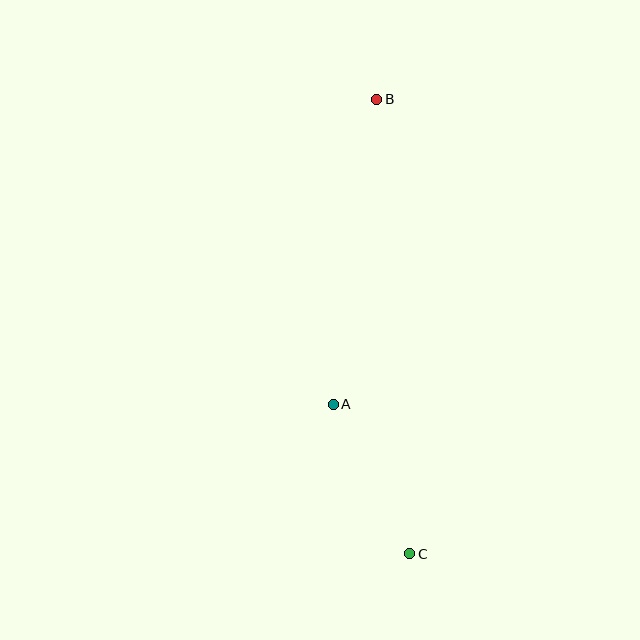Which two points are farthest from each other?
Points B and C are farthest from each other.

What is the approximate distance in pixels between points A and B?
The distance between A and B is approximately 308 pixels.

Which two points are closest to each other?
Points A and C are closest to each other.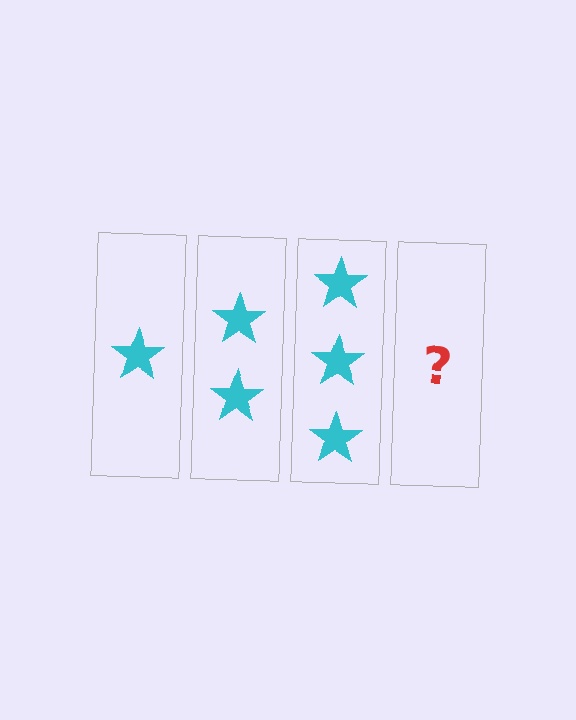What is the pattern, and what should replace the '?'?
The pattern is that each step adds one more star. The '?' should be 4 stars.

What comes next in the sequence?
The next element should be 4 stars.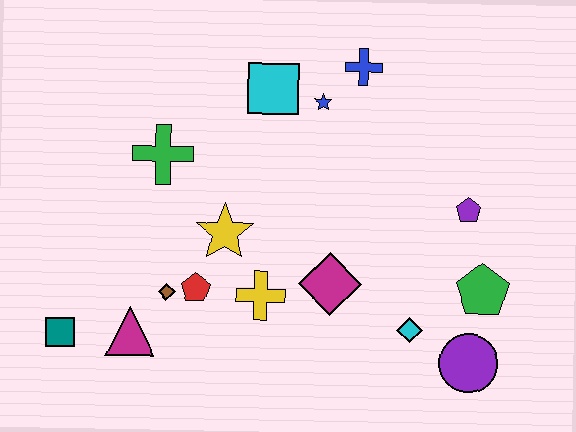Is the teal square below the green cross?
Yes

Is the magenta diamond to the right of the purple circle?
No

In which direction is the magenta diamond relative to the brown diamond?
The magenta diamond is to the right of the brown diamond.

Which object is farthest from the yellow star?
The purple circle is farthest from the yellow star.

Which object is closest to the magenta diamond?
The yellow cross is closest to the magenta diamond.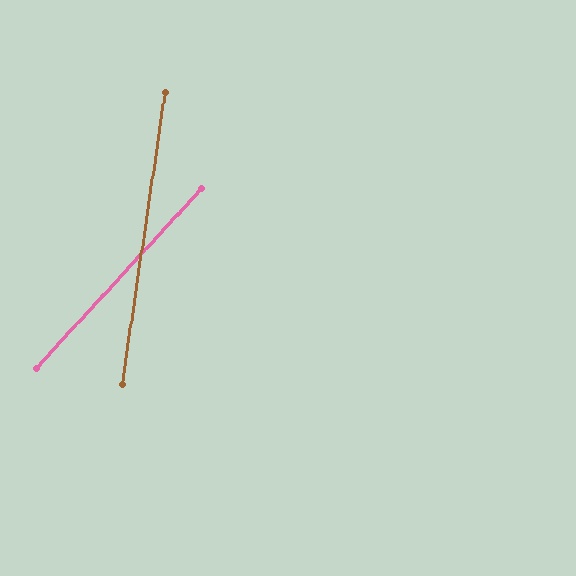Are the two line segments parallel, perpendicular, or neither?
Neither parallel nor perpendicular — they differ by about 34°.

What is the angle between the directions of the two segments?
Approximately 34 degrees.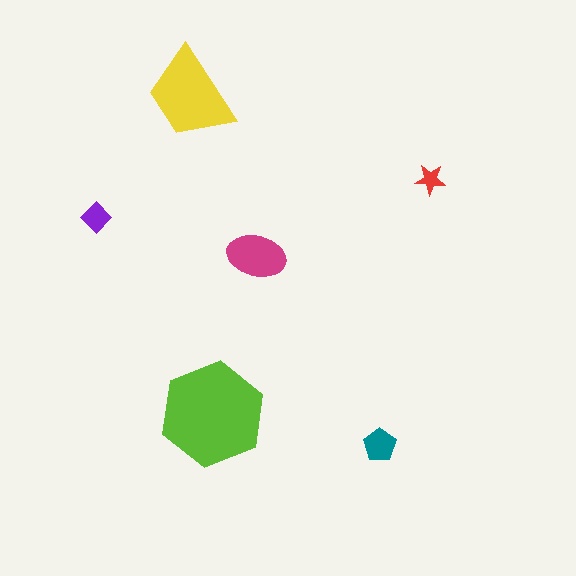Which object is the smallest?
The red star.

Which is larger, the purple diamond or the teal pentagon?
The teal pentagon.